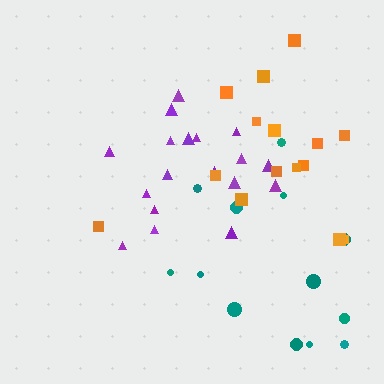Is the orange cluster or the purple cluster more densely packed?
Purple.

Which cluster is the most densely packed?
Purple.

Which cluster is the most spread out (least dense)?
Teal.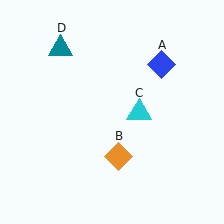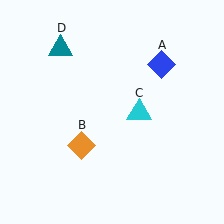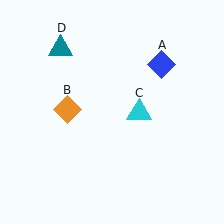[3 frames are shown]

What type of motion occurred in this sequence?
The orange diamond (object B) rotated clockwise around the center of the scene.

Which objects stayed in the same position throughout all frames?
Blue diamond (object A) and cyan triangle (object C) and teal triangle (object D) remained stationary.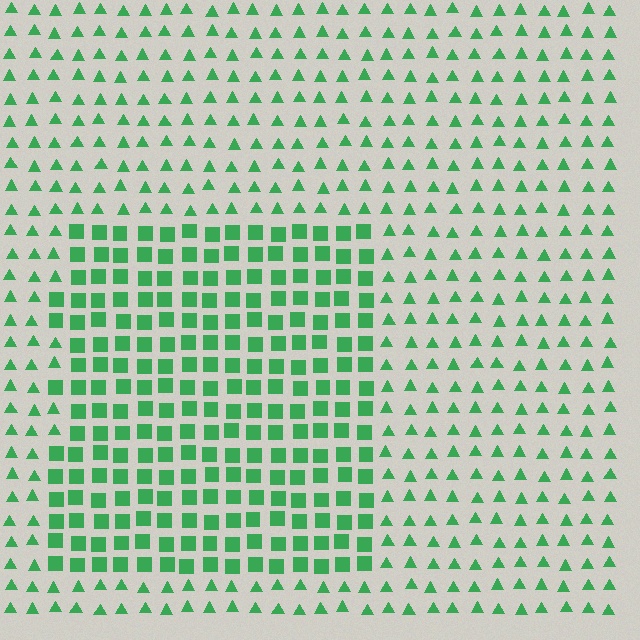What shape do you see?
I see a rectangle.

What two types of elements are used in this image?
The image uses squares inside the rectangle region and triangles outside it.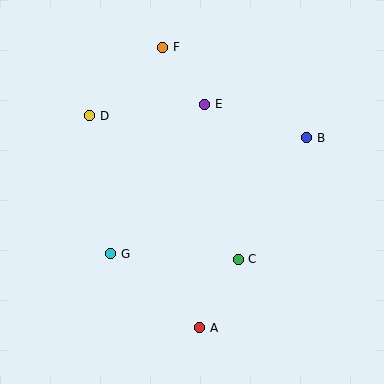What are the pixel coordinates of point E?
Point E is at (205, 104).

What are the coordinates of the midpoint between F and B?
The midpoint between F and B is at (235, 92).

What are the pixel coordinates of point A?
Point A is at (200, 328).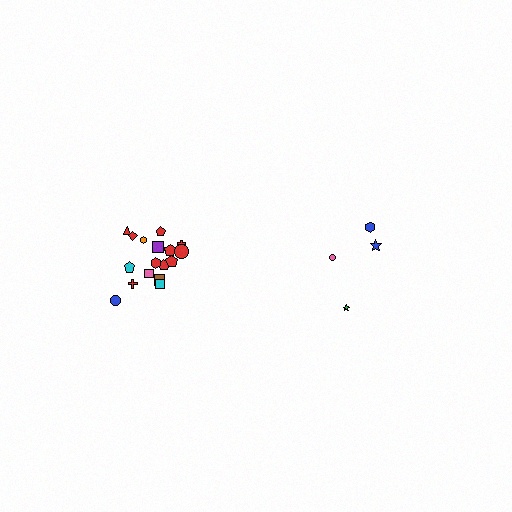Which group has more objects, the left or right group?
The left group.